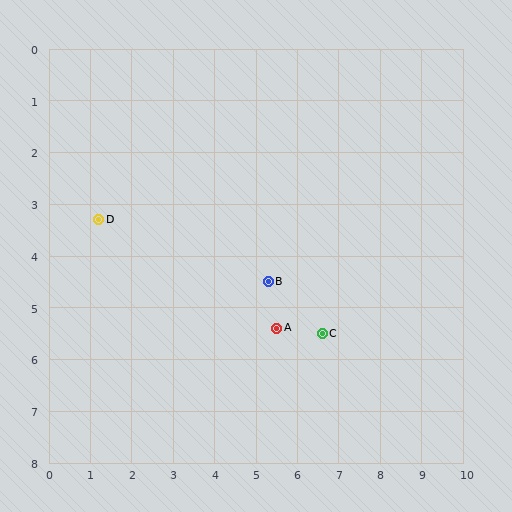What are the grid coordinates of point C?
Point C is at approximately (6.6, 5.5).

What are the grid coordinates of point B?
Point B is at approximately (5.3, 4.5).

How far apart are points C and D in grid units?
Points C and D are about 5.8 grid units apart.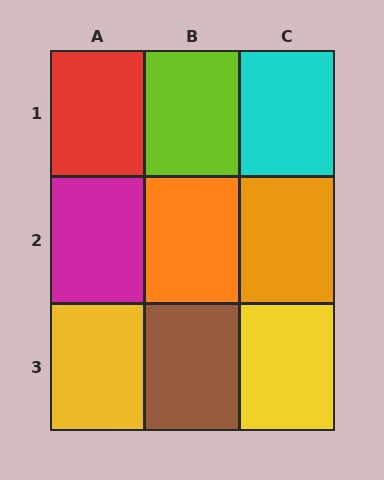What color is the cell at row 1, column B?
Lime.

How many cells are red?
1 cell is red.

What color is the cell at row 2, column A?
Magenta.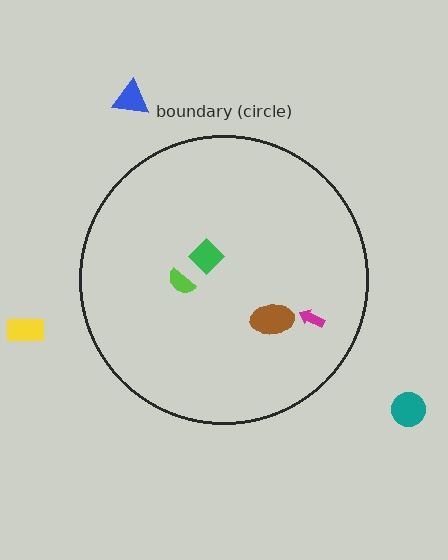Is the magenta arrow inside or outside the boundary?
Inside.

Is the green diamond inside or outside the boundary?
Inside.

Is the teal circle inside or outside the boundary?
Outside.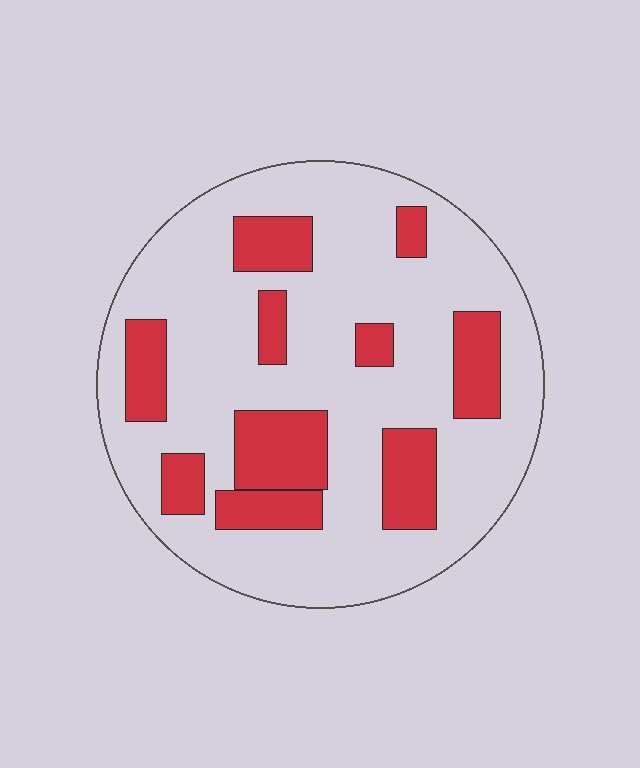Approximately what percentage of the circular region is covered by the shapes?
Approximately 25%.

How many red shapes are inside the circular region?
10.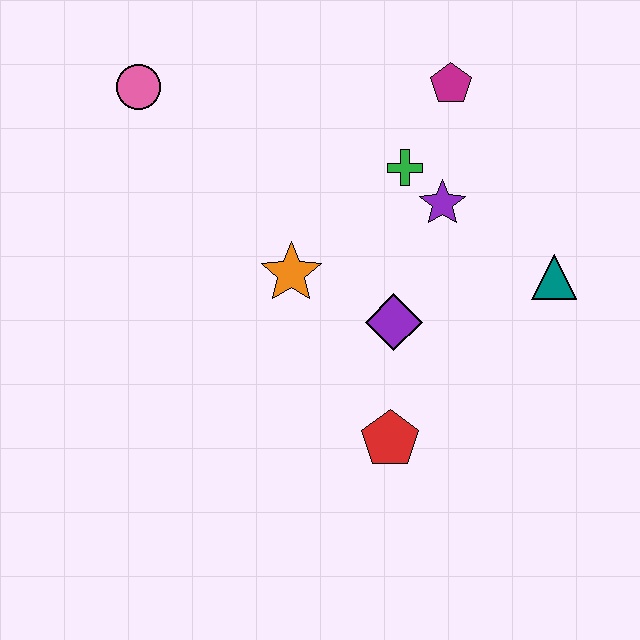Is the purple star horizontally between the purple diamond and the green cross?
No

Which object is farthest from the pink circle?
The teal triangle is farthest from the pink circle.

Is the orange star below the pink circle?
Yes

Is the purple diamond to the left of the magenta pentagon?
Yes